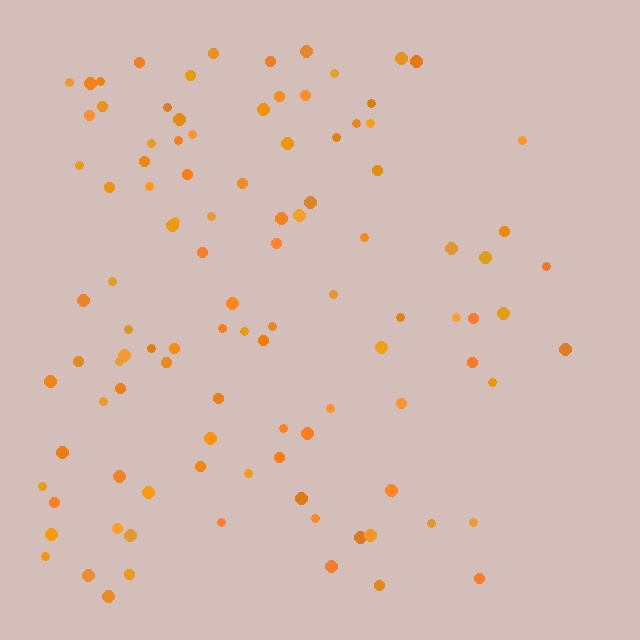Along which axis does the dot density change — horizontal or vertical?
Horizontal.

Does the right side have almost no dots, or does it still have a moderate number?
Still a moderate number, just noticeably fewer than the left.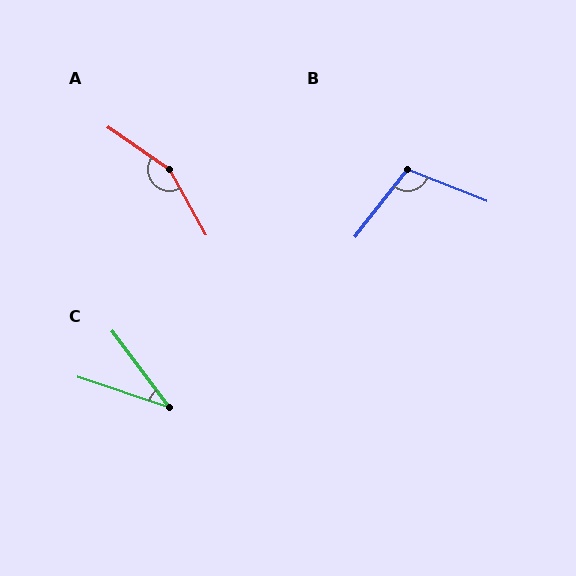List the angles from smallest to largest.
C (34°), B (106°), A (153°).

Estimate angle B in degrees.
Approximately 106 degrees.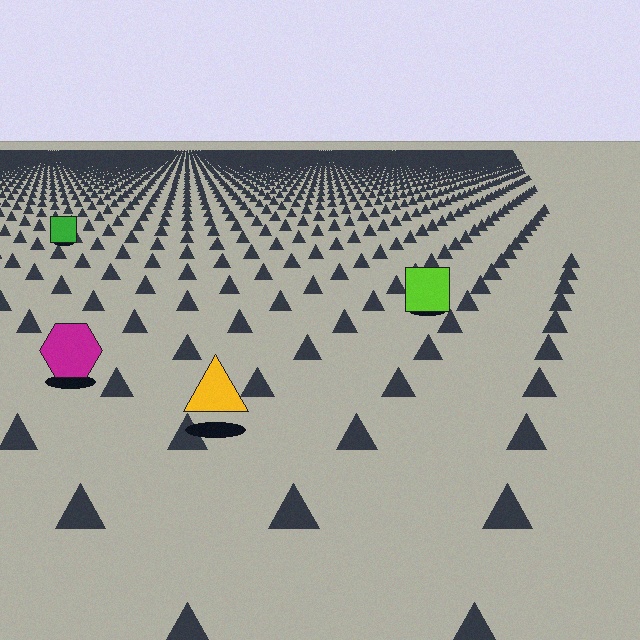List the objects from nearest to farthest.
From nearest to farthest: the yellow triangle, the magenta hexagon, the lime square, the green square.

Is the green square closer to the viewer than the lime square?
No. The lime square is closer — you can tell from the texture gradient: the ground texture is coarser near it.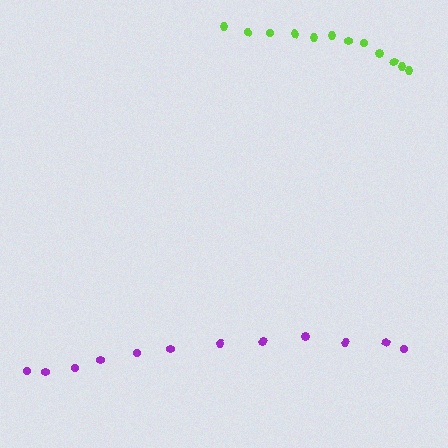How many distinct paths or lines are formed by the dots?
There are 2 distinct paths.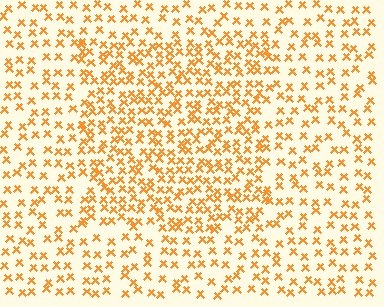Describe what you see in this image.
The image contains small orange elements arranged at two different densities. A rectangle-shaped region is visible where the elements are more densely packed than the surrounding area.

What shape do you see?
I see a rectangle.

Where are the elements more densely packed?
The elements are more densely packed inside the rectangle boundary.